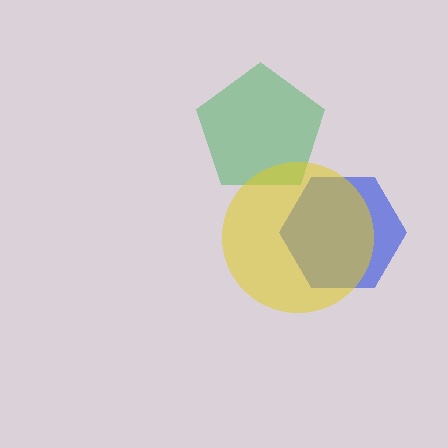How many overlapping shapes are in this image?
There are 3 overlapping shapes in the image.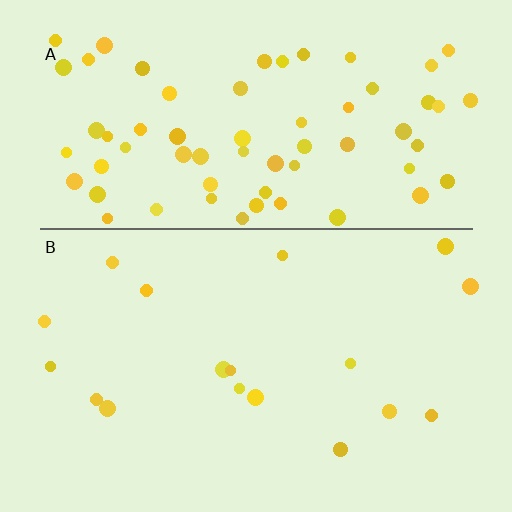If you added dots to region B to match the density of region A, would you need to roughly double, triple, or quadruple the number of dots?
Approximately quadruple.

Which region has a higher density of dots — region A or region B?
A (the top).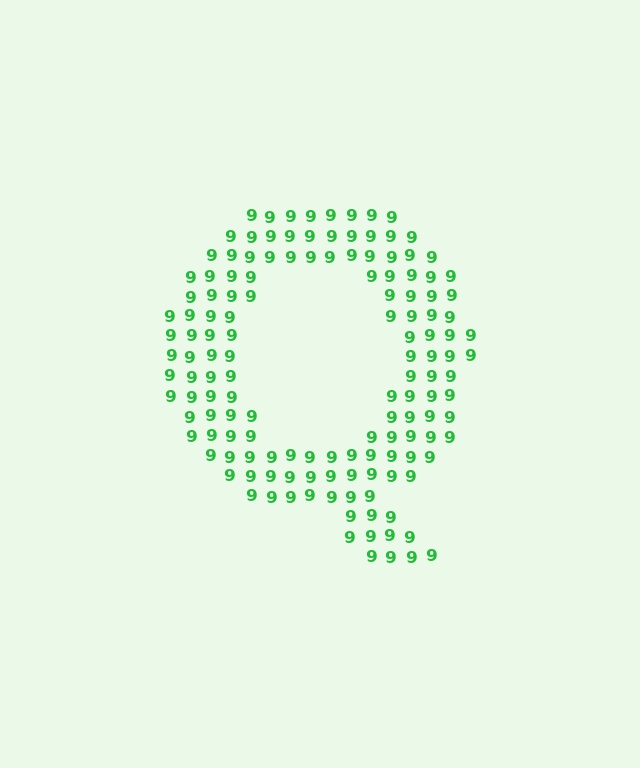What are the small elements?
The small elements are digit 9's.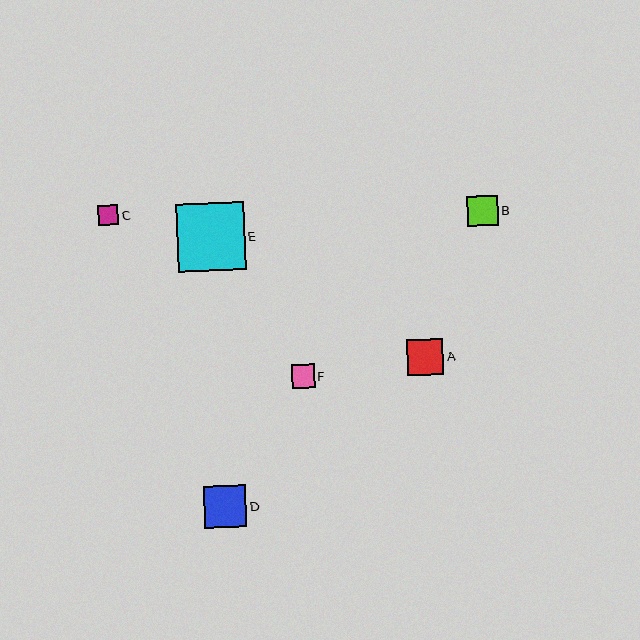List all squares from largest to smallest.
From largest to smallest: E, D, A, B, F, C.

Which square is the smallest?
Square C is the smallest with a size of approximately 20 pixels.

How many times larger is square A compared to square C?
Square A is approximately 1.8 times the size of square C.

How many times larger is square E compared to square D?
Square E is approximately 1.6 times the size of square D.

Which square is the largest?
Square E is the largest with a size of approximately 68 pixels.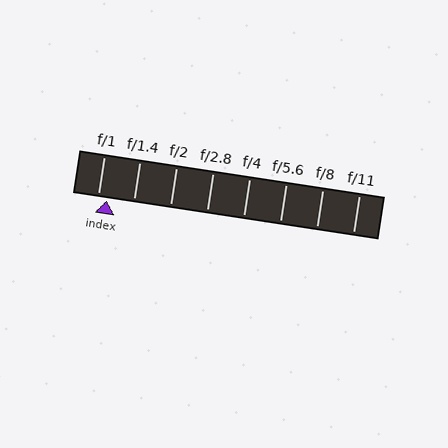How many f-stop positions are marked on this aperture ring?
There are 8 f-stop positions marked.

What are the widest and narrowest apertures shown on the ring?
The widest aperture shown is f/1 and the narrowest is f/11.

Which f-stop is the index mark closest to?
The index mark is closest to f/1.